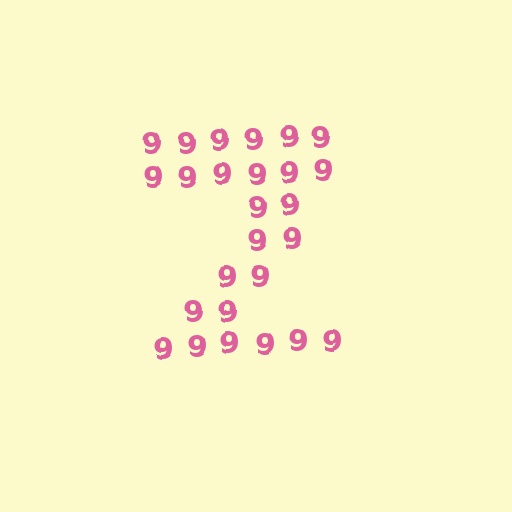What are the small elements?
The small elements are digit 9's.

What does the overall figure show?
The overall figure shows the letter Z.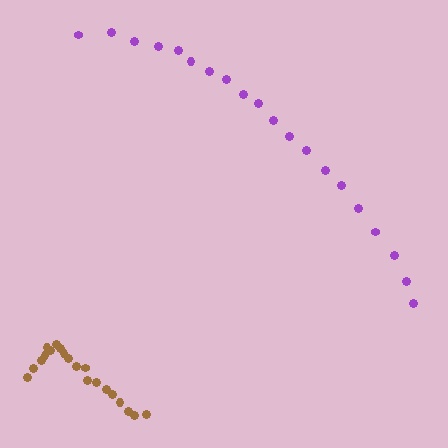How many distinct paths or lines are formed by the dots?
There are 2 distinct paths.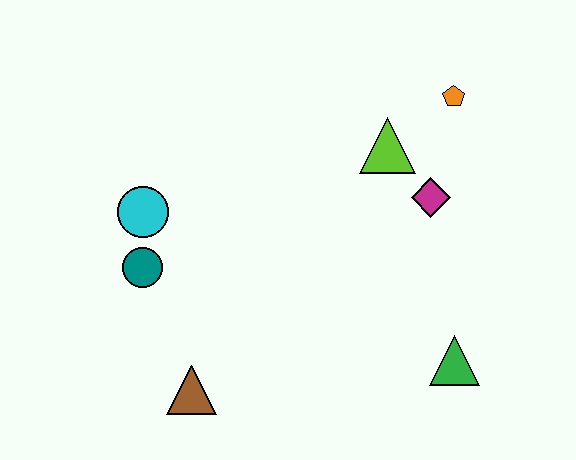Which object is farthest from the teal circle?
The orange pentagon is farthest from the teal circle.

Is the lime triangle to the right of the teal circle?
Yes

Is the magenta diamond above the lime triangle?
No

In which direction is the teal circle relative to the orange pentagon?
The teal circle is to the left of the orange pentagon.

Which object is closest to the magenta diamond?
The lime triangle is closest to the magenta diamond.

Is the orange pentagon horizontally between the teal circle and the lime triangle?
No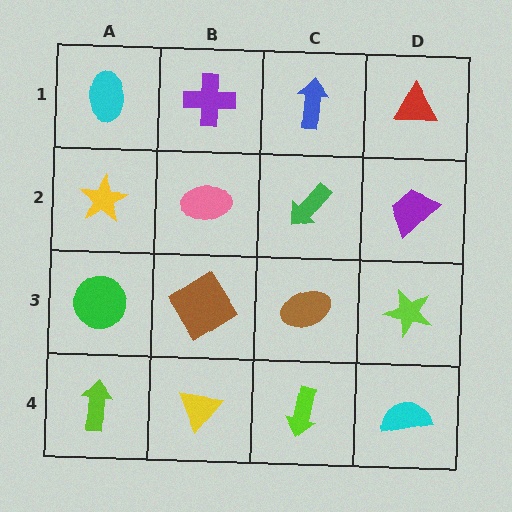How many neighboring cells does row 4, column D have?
2.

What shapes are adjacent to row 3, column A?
A yellow star (row 2, column A), a lime arrow (row 4, column A), a brown diamond (row 3, column B).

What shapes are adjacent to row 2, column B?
A purple cross (row 1, column B), a brown diamond (row 3, column B), a yellow star (row 2, column A), a green arrow (row 2, column C).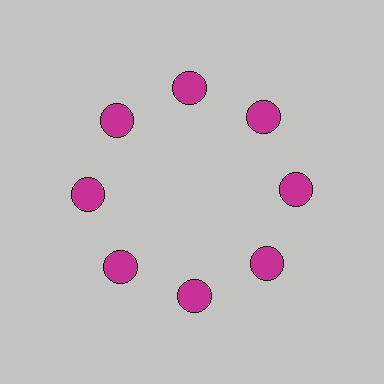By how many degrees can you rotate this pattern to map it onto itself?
The pattern maps onto itself every 45 degrees of rotation.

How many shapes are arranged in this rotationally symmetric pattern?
There are 8 shapes, arranged in 8 groups of 1.